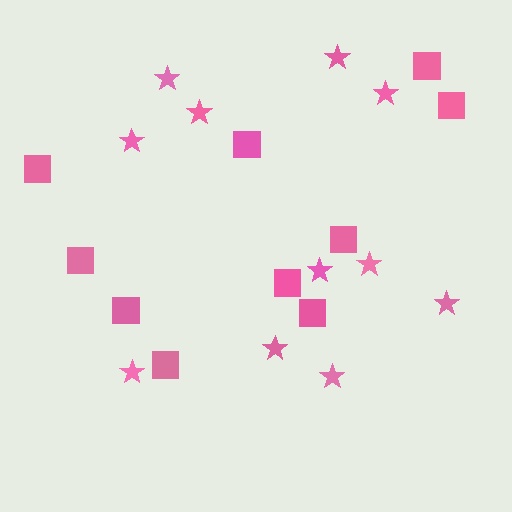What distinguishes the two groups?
There are 2 groups: one group of squares (10) and one group of stars (11).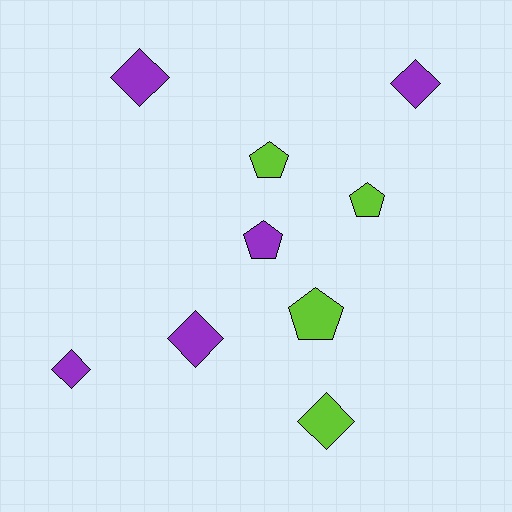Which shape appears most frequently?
Diamond, with 5 objects.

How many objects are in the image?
There are 9 objects.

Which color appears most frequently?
Purple, with 5 objects.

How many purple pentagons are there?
There is 1 purple pentagon.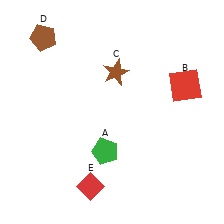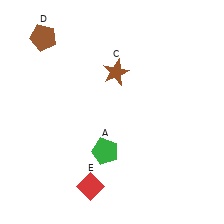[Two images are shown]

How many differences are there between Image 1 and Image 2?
There is 1 difference between the two images.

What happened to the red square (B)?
The red square (B) was removed in Image 2. It was in the top-right area of Image 1.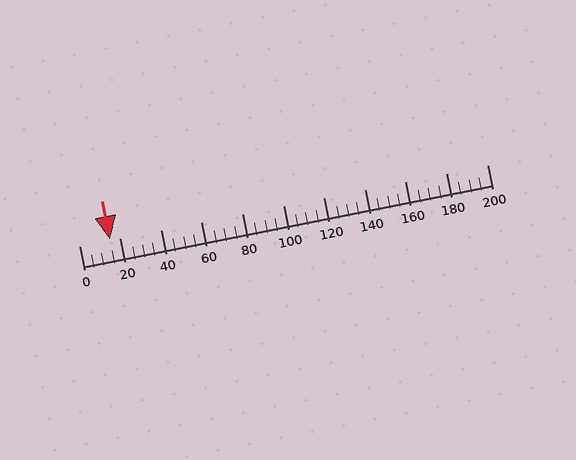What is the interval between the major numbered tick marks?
The major tick marks are spaced 20 units apart.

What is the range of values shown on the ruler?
The ruler shows values from 0 to 200.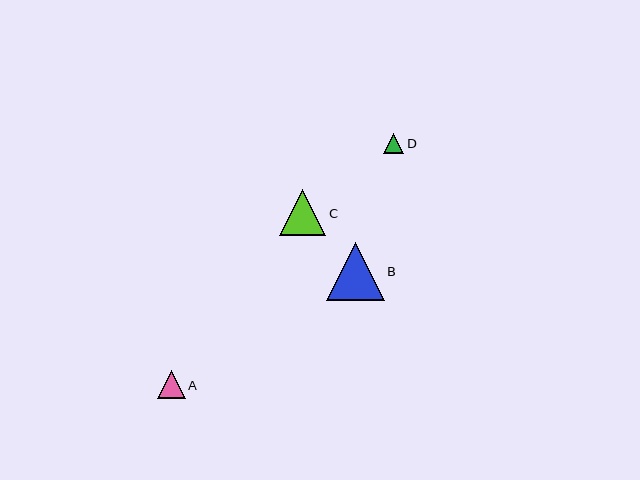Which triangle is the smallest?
Triangle D is the smallest with a size of approximately 20 pixels.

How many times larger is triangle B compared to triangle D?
Triangle B is approximately 2.9 times the size of triangle D.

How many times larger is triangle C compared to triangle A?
Triangle C is approximately 1.7 times the size of triangle A.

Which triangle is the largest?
Triangle B is the largest with a size of approximately 58 pixels.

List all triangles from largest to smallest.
From largest to smallest: B, C, A, D.